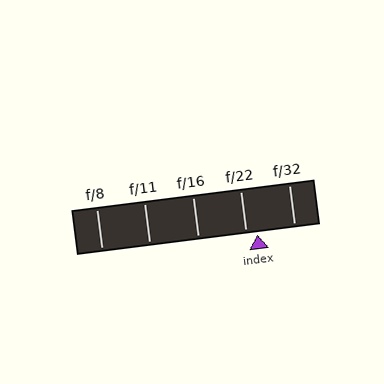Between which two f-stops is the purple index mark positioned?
The index mark is between f/22 and f/32.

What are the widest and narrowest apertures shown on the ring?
The widest aperture shown is f/8 and the narrowest is f/32.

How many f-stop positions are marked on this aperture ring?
There are 5 f-stop positions marked.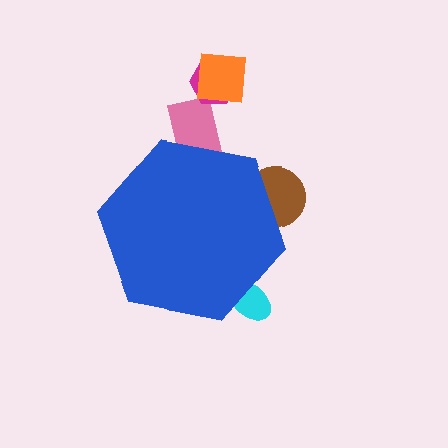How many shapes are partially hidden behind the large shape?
3 shapes are partially hidden.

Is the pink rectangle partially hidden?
Yes, the pink rectangle is partially hidden behind the blue hexagon.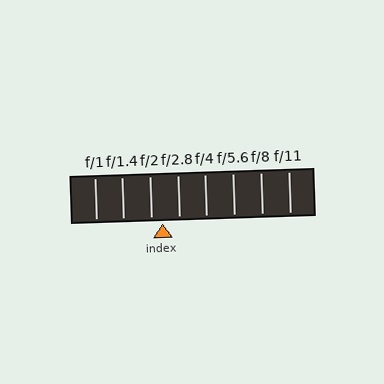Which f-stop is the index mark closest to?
The index mark is closest to f/2.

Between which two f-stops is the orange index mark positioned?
The index mark is between f/2 and f/2.8.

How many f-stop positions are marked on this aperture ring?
There are 8 f-stop positions marked.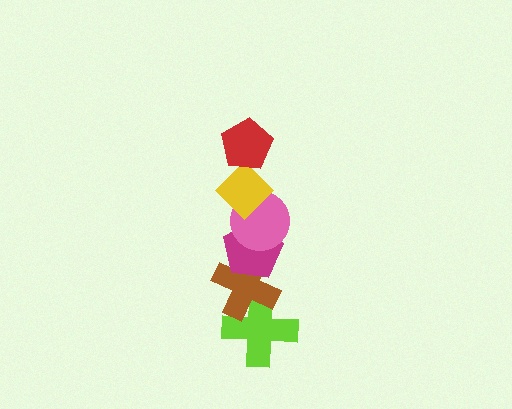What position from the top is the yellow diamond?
The yellow diamond is 2nd from the top.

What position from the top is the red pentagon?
The red pentagon is 1st from the top.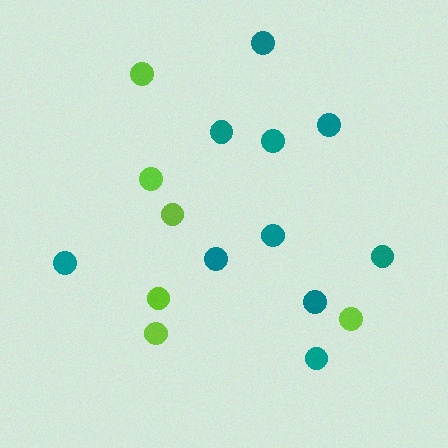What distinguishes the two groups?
There are 2 groups: one group of teal circles (10) and one group of lime circles (6).